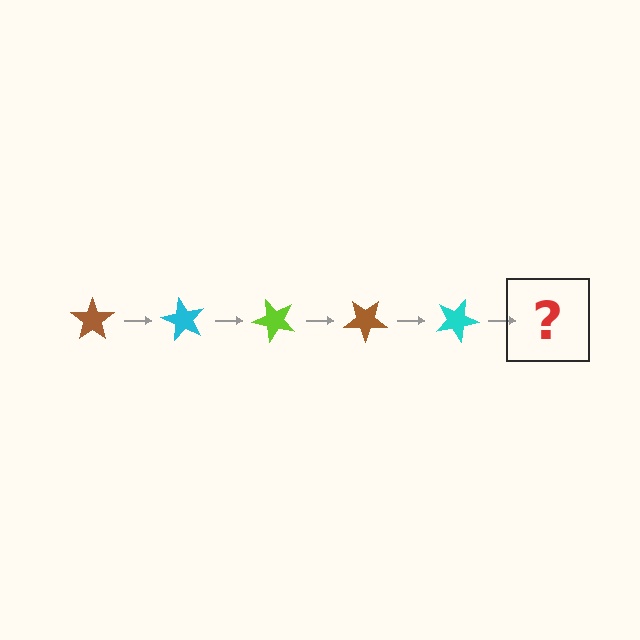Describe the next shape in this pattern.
It should be a lime star, rotated 300 degrees from the start.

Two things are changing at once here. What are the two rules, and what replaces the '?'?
The two rules are that it rotates 60 degrees each step and the color cycles through brown, cyan, and lime. The '?' should be a lime star, rotated 300 degrees from the start.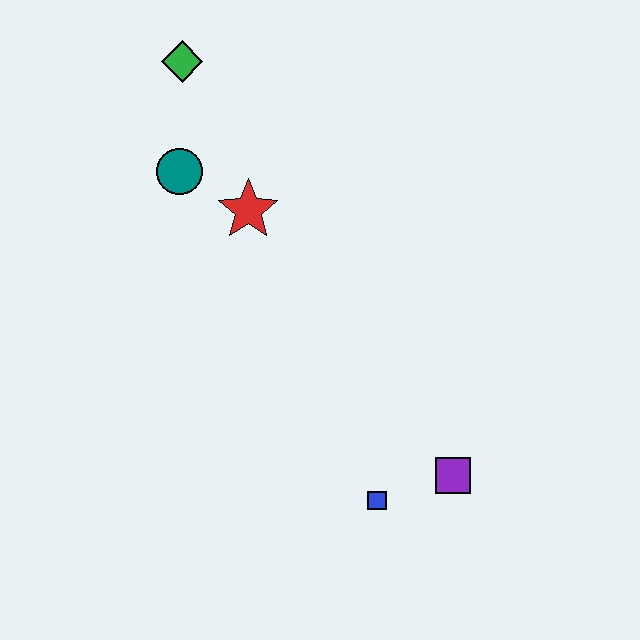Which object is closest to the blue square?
The purple square is closest to the blue square.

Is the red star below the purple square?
No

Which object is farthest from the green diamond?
The purple square is farthest from the green diamond.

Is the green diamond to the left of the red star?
Yes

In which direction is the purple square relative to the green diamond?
The purple square is below the green diamond.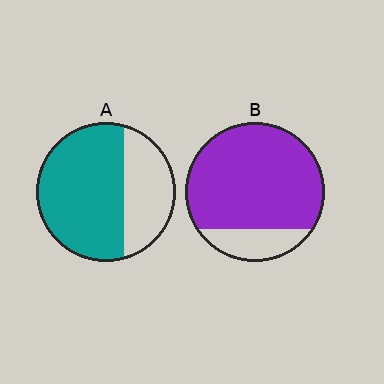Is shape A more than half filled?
Yes.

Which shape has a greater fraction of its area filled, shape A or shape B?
Shape B.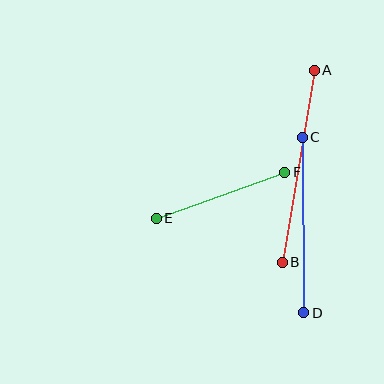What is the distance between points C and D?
The distance is approximately 176 pixels.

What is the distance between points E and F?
The distance is approximately 137 pixels.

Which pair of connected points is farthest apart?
Points A and B are farthest apart.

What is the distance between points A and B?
The distance is approximately 194 pixels.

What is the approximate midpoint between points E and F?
The midpoint is at approximately (221, 195) pixels.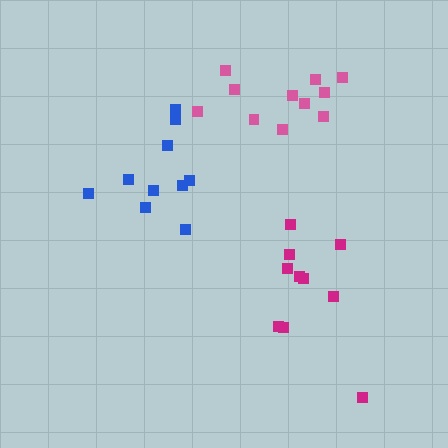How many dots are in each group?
Group 1: 10 dots, Group 2: 11 dots, Group 3: 10 dots (31 total).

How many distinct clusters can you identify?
There are 3 distinct clusters.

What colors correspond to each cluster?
The clusters are colored: magenta, pink, blue.